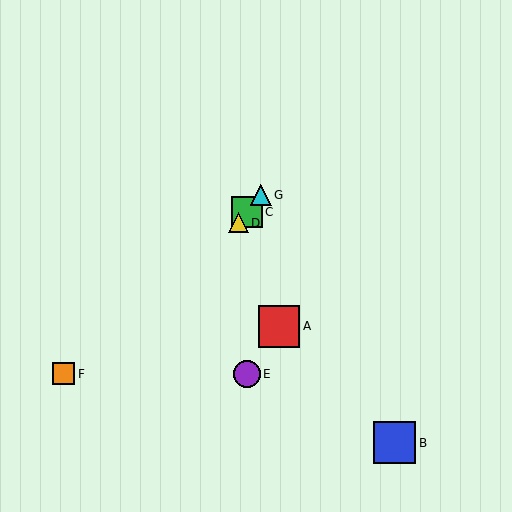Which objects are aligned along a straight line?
Objects C, D, G are aligned along a straight line.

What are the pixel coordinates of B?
Object B is at (395, 443).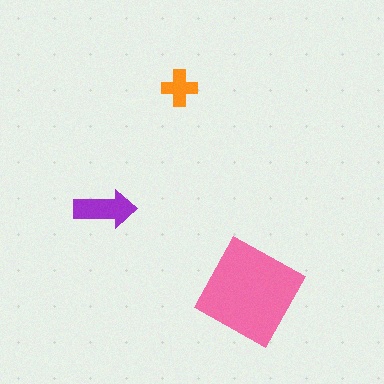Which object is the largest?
The pink square.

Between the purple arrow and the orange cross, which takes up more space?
The purple arrow.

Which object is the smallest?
The orange cross.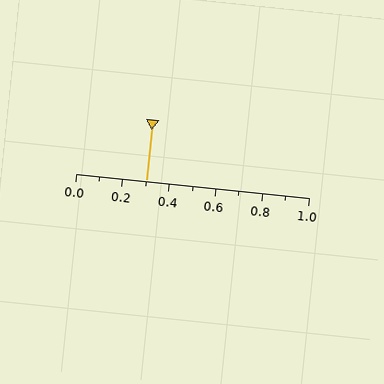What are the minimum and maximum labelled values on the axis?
The axis runs from 0.0 to 1.0.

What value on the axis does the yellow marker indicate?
The marker indicates approximately 0.3.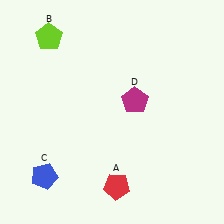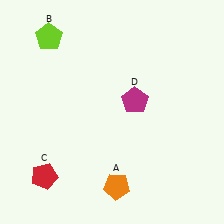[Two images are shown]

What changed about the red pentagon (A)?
In Image 1, A is red. In Image 2, it changed to orange.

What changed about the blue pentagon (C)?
In Image 1, C is blue. In Image 2, it changed to red.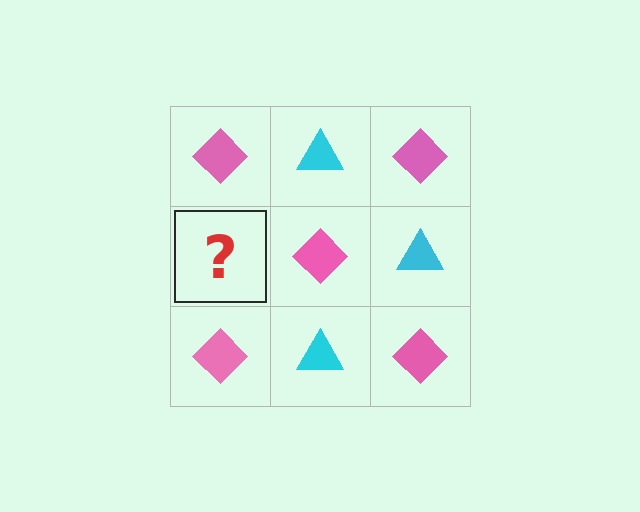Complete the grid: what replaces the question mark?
The question mark should be replaced with a cyan triangle.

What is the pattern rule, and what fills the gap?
The rule is that it alternates pink diamond and cyan triangle in a checkerboard pattern. The gap should be filled with a cyan triangle.